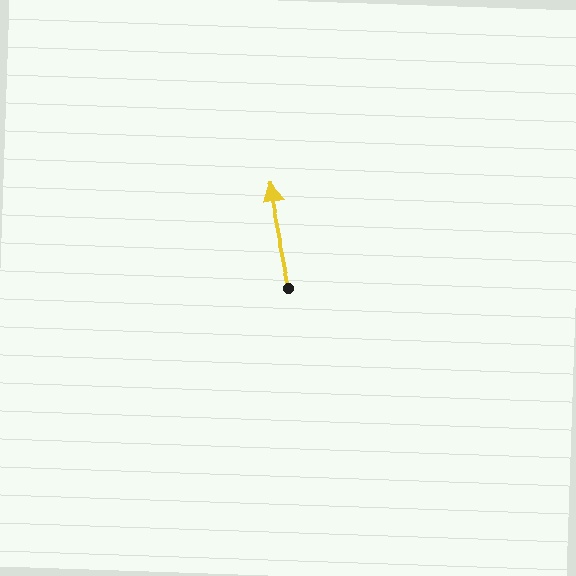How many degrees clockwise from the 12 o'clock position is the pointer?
Approximately 349 degrees.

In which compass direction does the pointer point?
North.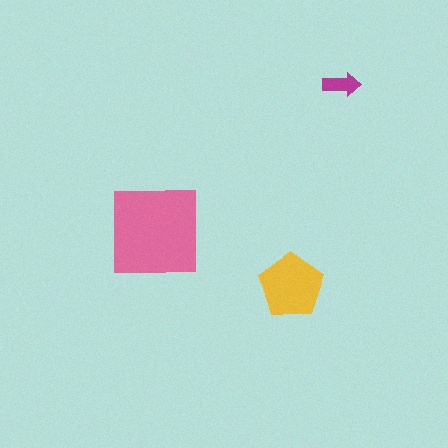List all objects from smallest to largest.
The magenta arrow, the yellow pentagon, the pink square.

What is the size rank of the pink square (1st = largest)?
1st.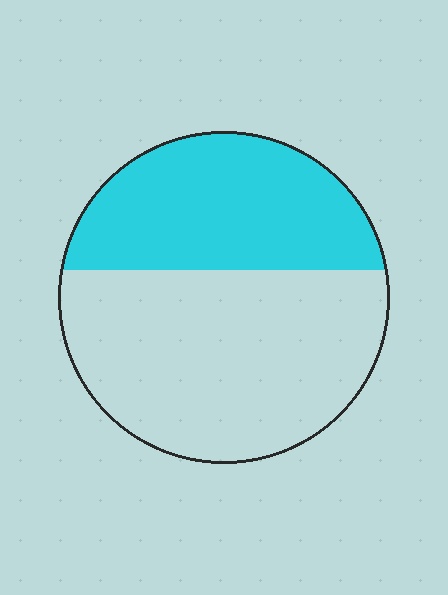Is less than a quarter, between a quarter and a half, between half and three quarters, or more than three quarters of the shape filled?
Between a quarter and a half.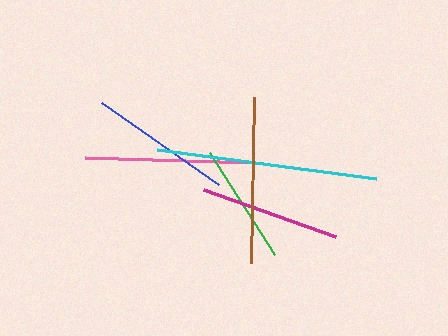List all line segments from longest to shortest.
From longest to shortest: cyan, pink, brown, blue, magenta, green.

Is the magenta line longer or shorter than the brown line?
The brown line is longer than the magenta line.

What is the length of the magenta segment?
The magenta segment is approximately 140 pixels long.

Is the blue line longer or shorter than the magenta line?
The blue line is longer than the magenta line.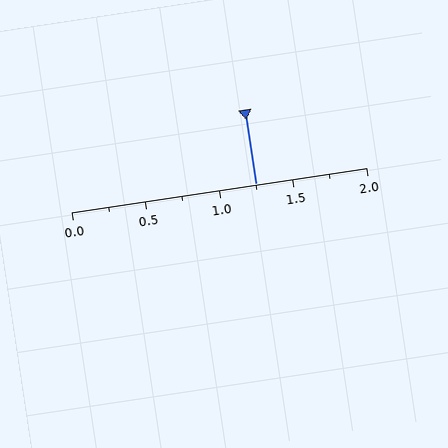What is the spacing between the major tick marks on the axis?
The major ticks are spaced 0.5 apart.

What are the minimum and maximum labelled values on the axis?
The axis runs from 0.0 to 2.0.